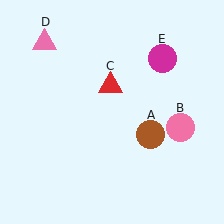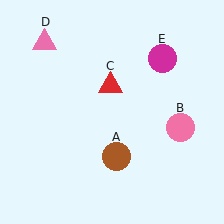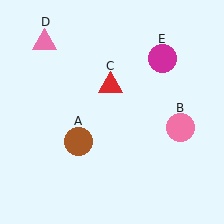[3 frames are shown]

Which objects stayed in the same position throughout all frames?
Pink circle (object B) and red triangle (object C) and pink triangle (object D) and magenta circle (object E) remained stationary.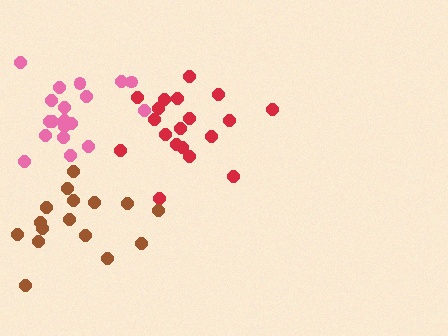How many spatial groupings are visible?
There are 3 spatial groupings.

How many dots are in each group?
Group 1: 19 dots, Group 2: 16 dots, Group 3: 19 dots (54 total).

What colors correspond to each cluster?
The clusters are colored: red, brown, pink.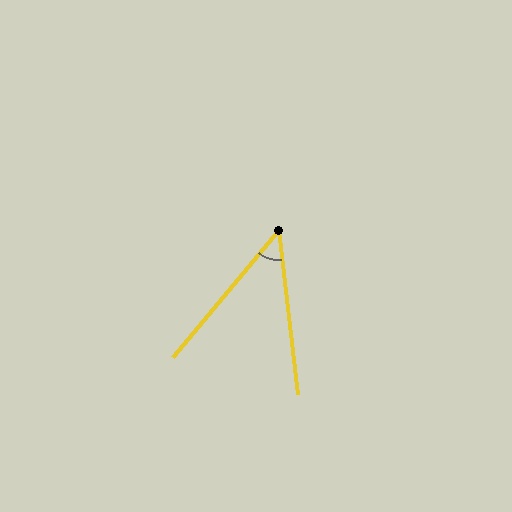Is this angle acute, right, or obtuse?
It is acute.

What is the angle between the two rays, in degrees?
Approximately 46 degrees.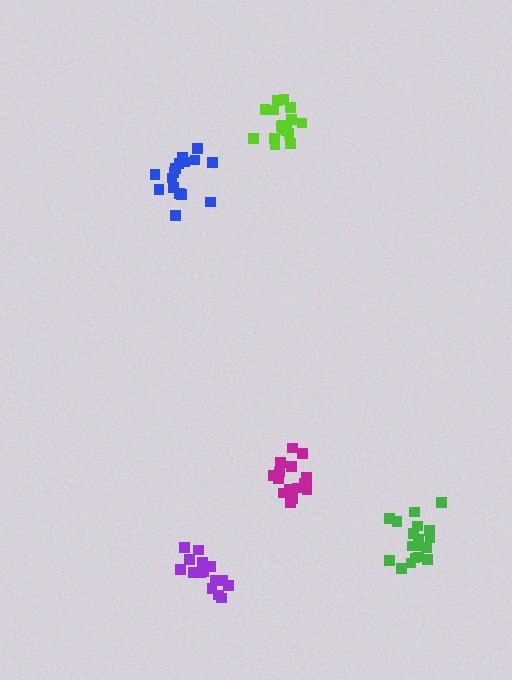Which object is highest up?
The lime cluster is topmost.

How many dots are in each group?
Group 1: 18 dots, Group 2: 15 dots, Group 3: 16 dots, Group 4: 16 dots, Group 5: 17 dots (82 total).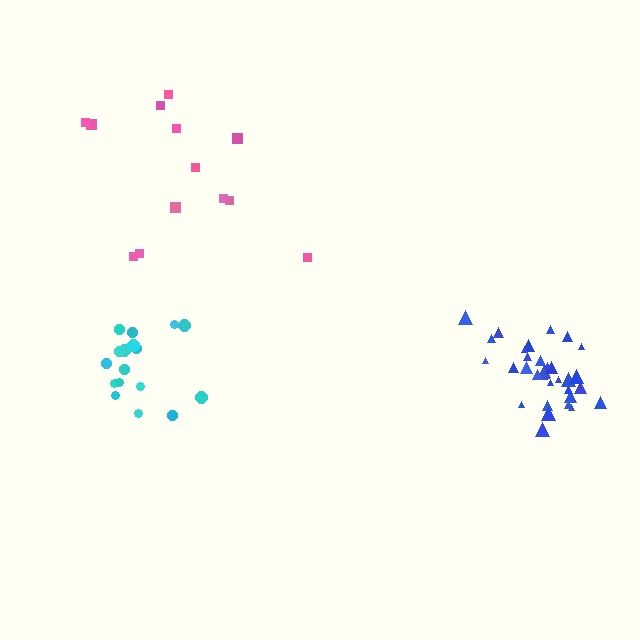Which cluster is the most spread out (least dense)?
Pink.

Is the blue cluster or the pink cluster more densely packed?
Blue.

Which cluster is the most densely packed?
Blue.